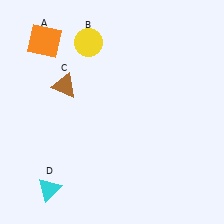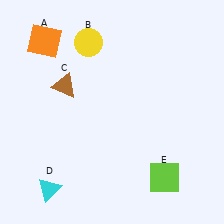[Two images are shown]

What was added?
A lime square (E) was added in Image 2.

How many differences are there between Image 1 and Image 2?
There is 1 difference between the two images.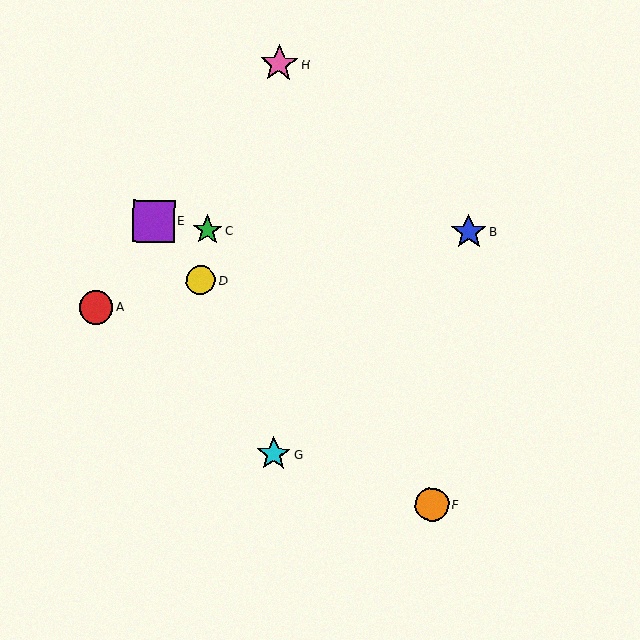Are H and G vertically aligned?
Yes, both are at x≈279.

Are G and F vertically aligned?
No, G is at x≈274 and F is at x≈432.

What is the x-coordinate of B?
Object B is at x≈469.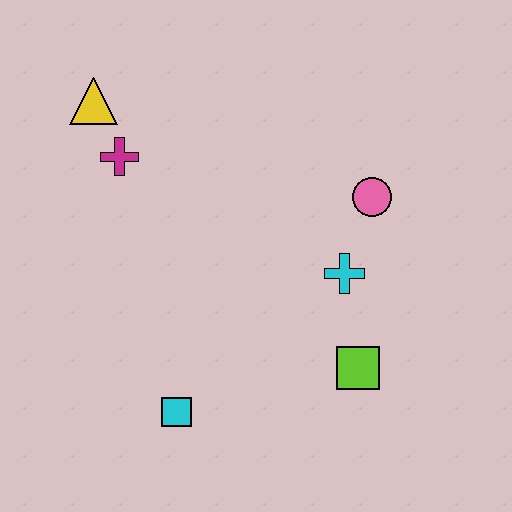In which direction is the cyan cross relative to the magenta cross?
The cyan cross is to the right of the magenta cross.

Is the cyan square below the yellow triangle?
Yes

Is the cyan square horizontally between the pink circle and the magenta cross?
Yes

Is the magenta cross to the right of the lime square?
No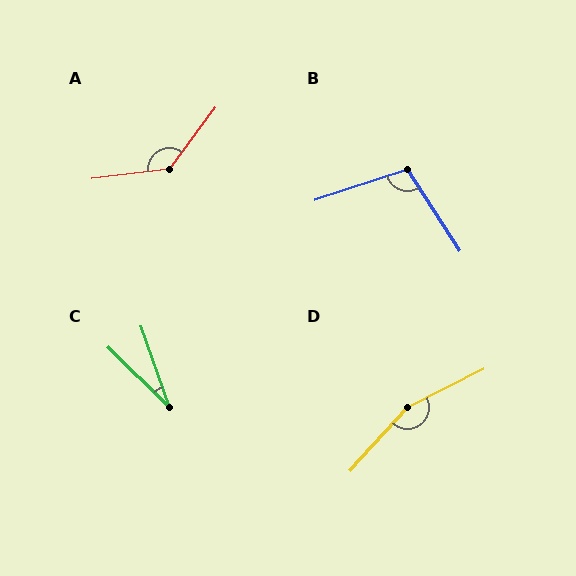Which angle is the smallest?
C, at approximately 26 degrees.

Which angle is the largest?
D, at approximately 159 degrees.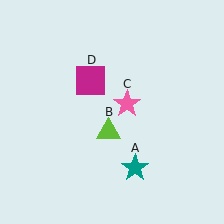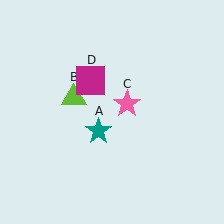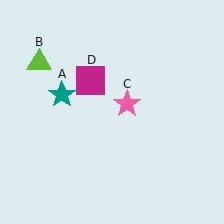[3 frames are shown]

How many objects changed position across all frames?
2 objects changed position: teal star (object A), lime triangle (object B).